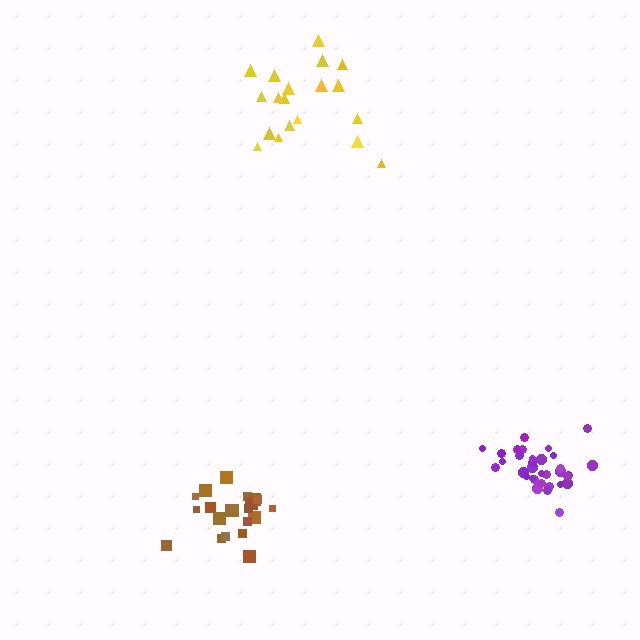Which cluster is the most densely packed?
Purple.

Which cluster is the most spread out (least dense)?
Yellow.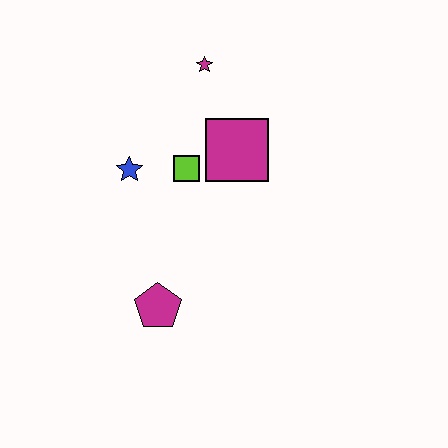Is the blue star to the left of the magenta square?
Yes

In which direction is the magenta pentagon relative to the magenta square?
The magenta pentagon is below the magenta square.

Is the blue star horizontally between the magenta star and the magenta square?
No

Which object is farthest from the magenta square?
The magenta pentagon is farthest from the magenta square.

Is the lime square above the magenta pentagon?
Yes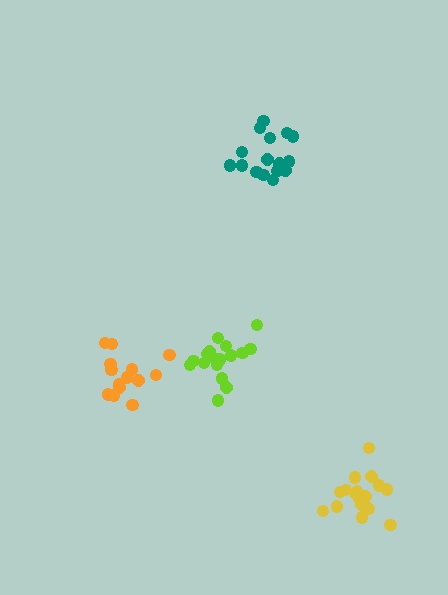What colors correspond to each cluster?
The clusters are colored: yellow, lime, teal, orange.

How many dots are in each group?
Group 1: 19 dots, Group 2: 18 dots, Group 3: 16 dots, Group 4: 14 dots (67 total).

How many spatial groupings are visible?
There are 4 spatial groupings.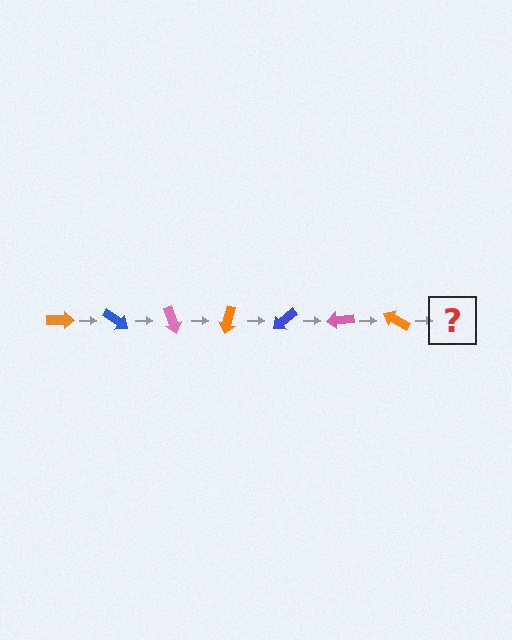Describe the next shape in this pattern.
It should be a blue arrow, rotated 245 degrees from the start.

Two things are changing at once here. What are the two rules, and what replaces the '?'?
The two rules are that it rotates 35 degrees each step and the color cycles through orange, blue, and pink. The '?' should be a blue arrow, rotated 245 degrees from the start.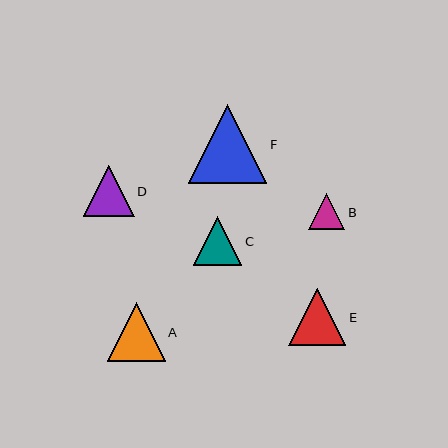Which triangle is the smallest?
Triangle B is the smallest with a size of approximately 36 pixels.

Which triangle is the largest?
Triangle F is the largest with a size of approximately 78 pixels.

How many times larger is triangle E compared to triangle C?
Triangle E is approximately 1.2 times the size of triangle C.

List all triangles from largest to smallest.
From largest to smallest: F, A, E, D, C, B.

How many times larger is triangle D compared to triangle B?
Triangle D is approximately 1.4 times the size of triangle B.